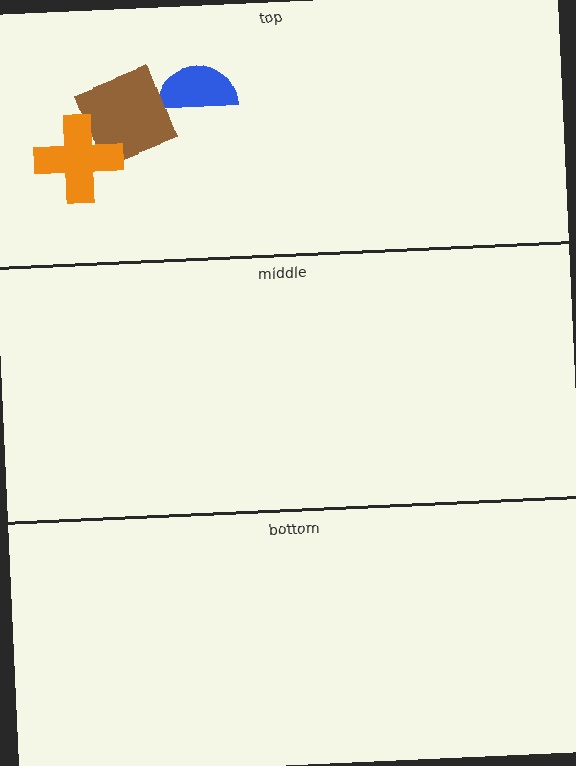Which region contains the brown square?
The top region.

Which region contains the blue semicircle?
The top region.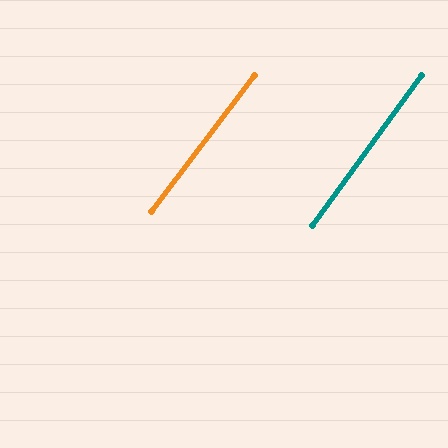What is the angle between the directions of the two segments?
Approximately 1 degree.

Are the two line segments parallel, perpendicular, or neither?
Parallel — their directions differ by only 0.8°.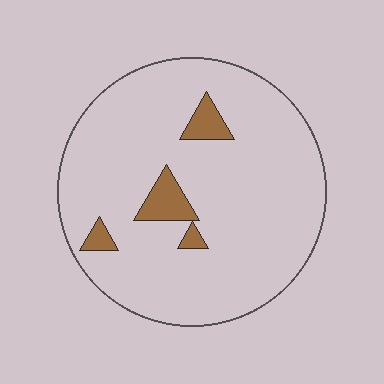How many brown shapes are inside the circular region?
4.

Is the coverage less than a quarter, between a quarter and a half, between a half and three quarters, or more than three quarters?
Less than a quarter.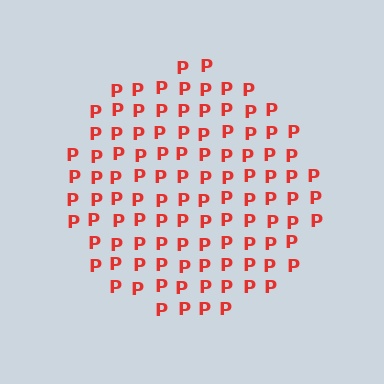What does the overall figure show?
The overall figure shows a circle.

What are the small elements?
The small elements are letter P's.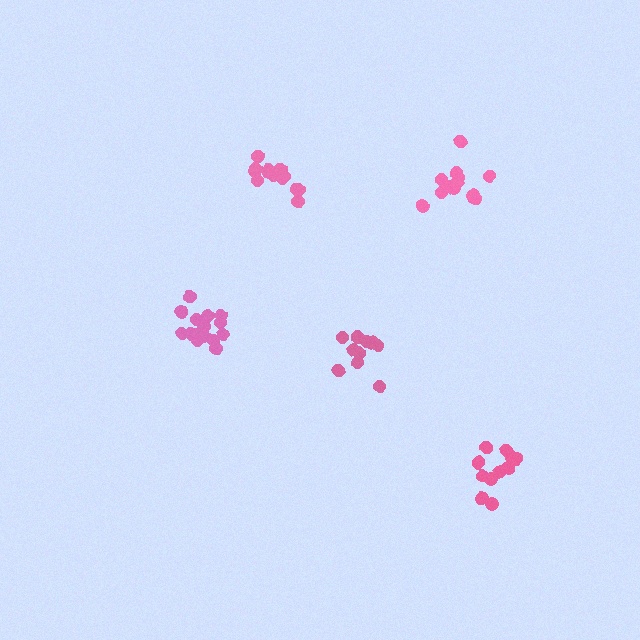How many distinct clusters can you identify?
There are 5 distinct clusters.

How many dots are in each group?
Group 1: 16 dots, Group 2: 12 dots, Group 3: 11 dots, Group 4: 14 dots, Group 5: 10 dots (63 total).